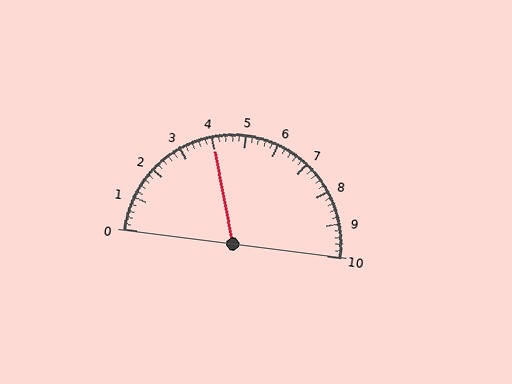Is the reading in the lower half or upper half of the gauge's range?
The reading is in the lower half of the range (0 to 10).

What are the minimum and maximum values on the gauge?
The gauge ranges from 0 to 10.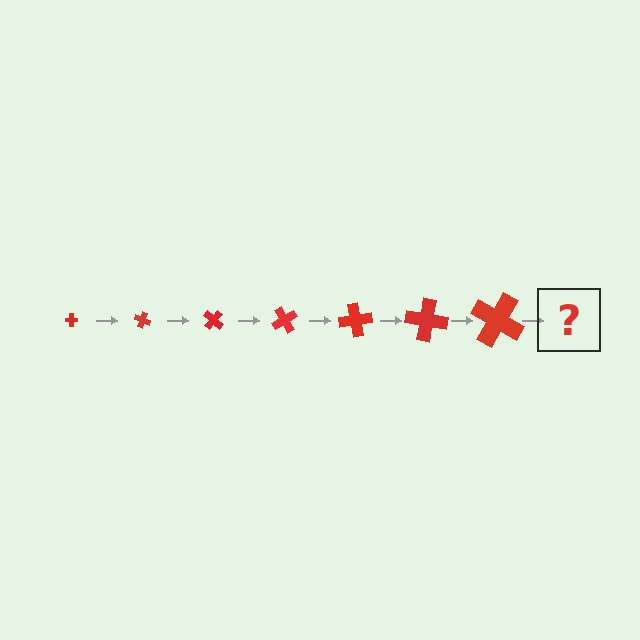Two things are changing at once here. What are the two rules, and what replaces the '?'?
The two rules are that the cross grows larger each step and it rotates 20 degrees each step. The '?' should be a cross, larger than the previous one and rotated 140 degrees from the start.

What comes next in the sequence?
The next element should be a cross, larger than the previous one and rotated 140 degrees from the start.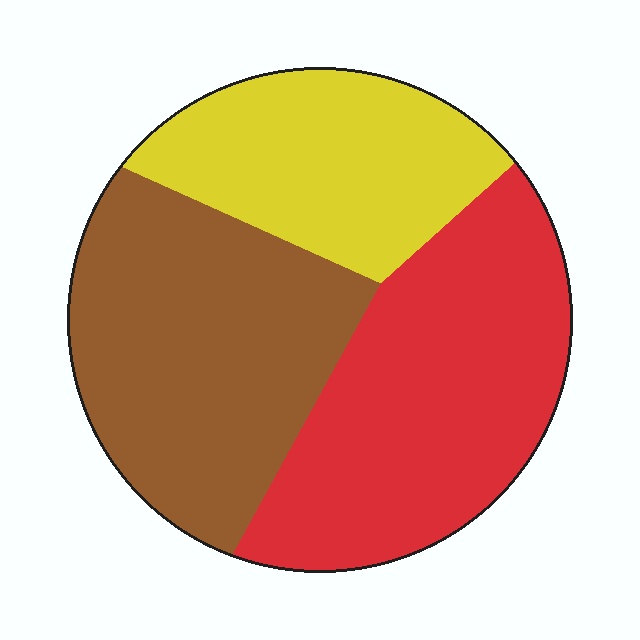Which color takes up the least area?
Yellow, at roughly 25%.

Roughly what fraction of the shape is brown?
Brown takes up between a quarter and a half of the shape.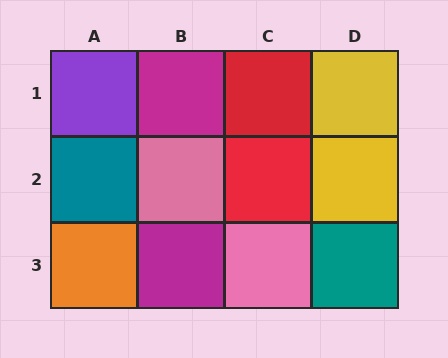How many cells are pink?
2 cells are pink.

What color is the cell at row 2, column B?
Pink.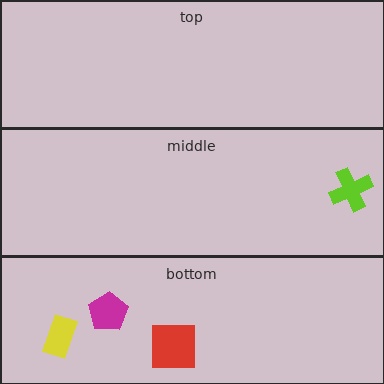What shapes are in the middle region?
The lime cross.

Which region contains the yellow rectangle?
The bottom region.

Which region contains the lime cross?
The middle region.